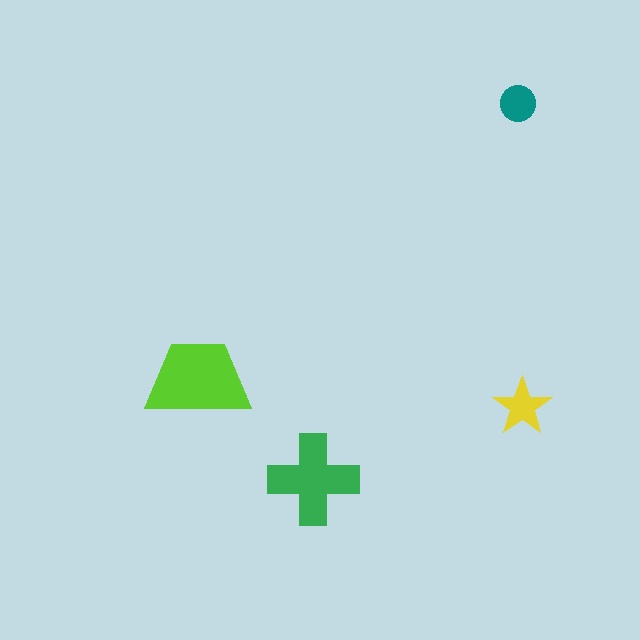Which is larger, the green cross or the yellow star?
The green cross.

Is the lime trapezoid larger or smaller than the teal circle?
Larger.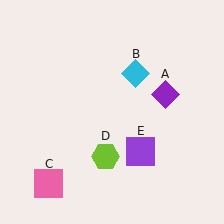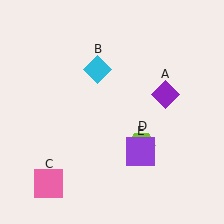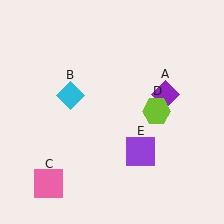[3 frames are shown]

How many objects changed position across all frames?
2 objects changed position: cyan diamond (object B), lime hexagon (object D).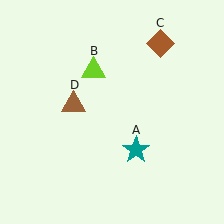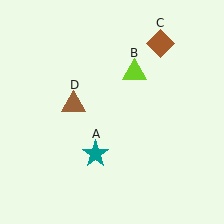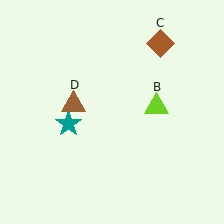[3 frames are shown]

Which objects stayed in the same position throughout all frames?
Brown diamond (object C) and brown triangle (object D) remained stationary.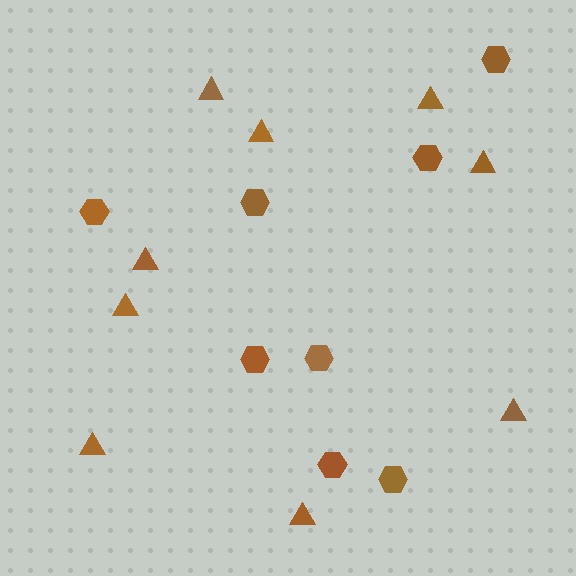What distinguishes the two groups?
There are 2 groups: one group of hexagons (8) and one group of triangles (9).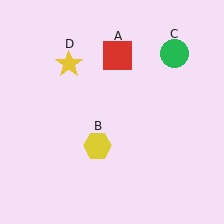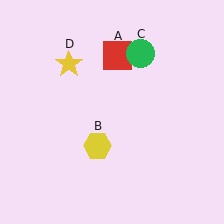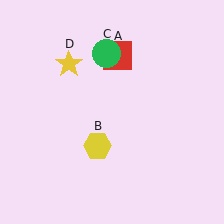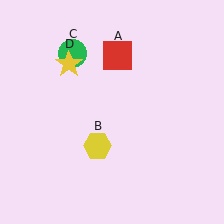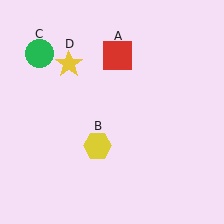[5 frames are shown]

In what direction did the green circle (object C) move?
The green circle (object C) moved left.